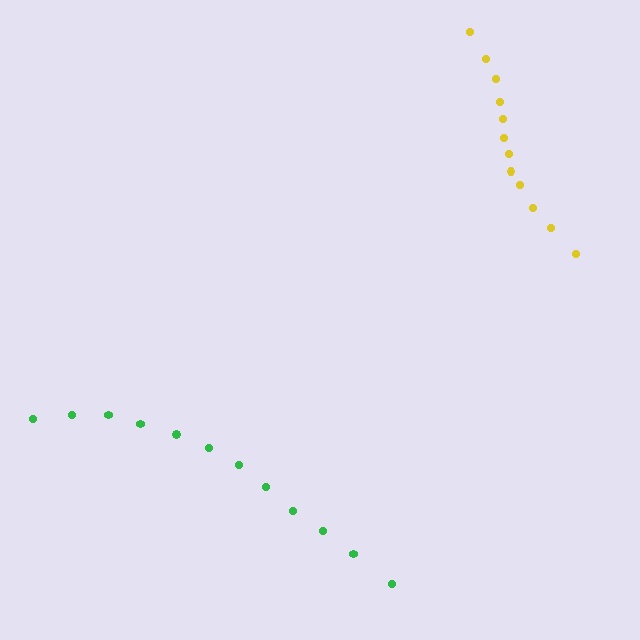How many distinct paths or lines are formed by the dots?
There are 2 distinct paths.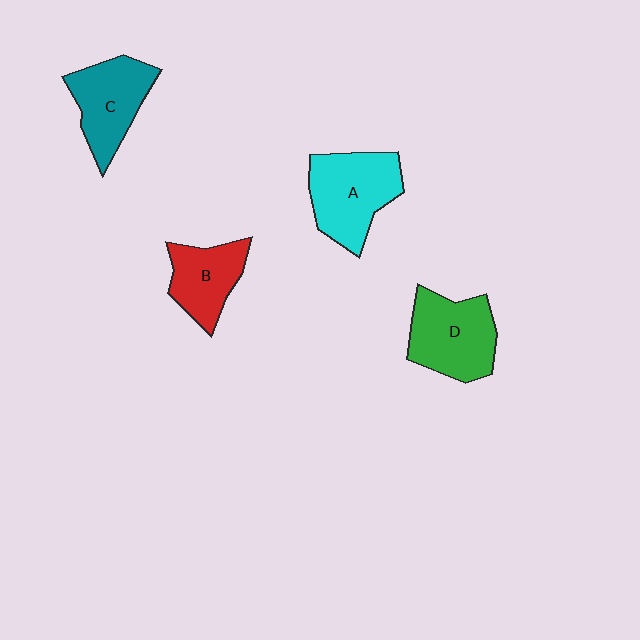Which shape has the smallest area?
Shape B (red).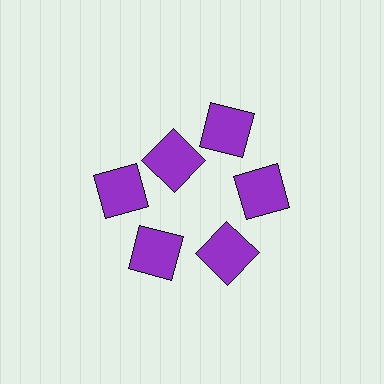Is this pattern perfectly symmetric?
No. The 6 purple squares are arranged in a ring, but one element near the 11 o'clock position is pulled inward toward the center, breaking the 6-fold rotational symmetry.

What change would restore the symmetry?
The symmetry would be restored by moving it outward, back onto the ring so that all 6 squares sit at equal angles and equal distance from the center.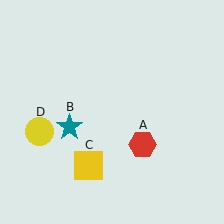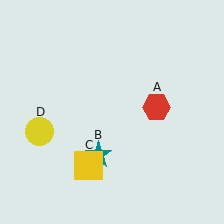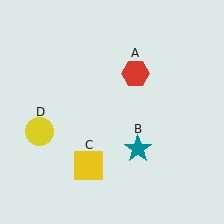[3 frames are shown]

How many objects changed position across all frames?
2 objects changed position: red hexagon (object A), teal star (object B).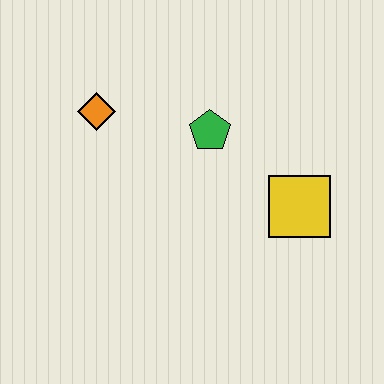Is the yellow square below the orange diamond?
Yes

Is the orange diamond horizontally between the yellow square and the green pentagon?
No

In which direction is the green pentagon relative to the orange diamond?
The green pentagon is to the right of the orange diamond.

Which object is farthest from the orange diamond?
The yellow square is farthest from the orange diamond.